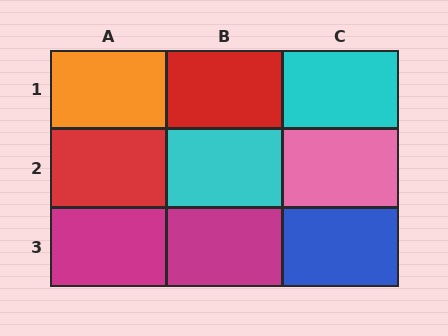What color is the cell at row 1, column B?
Red.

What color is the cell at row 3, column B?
Magenta.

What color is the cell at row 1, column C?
Cyan.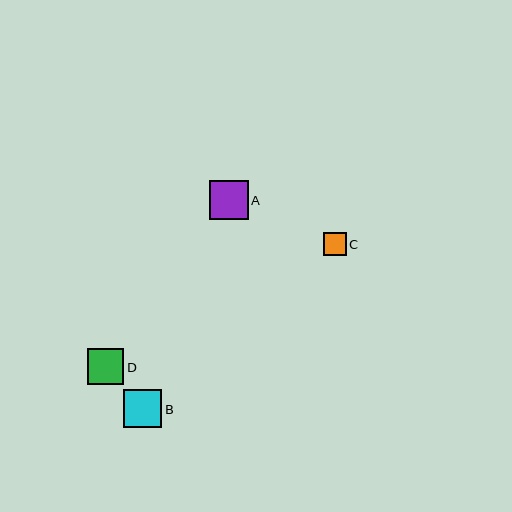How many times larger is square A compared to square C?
Square A is approximately 1.7 times the size of square C.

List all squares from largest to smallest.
From largest to smallest: A, B, D, C.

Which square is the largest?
Square A is the largest with a size of approximately 39 pixels.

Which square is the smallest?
Square C is the smallest with a size of approximately 23 pixels.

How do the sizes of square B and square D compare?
Square B and square D are approximately the same size.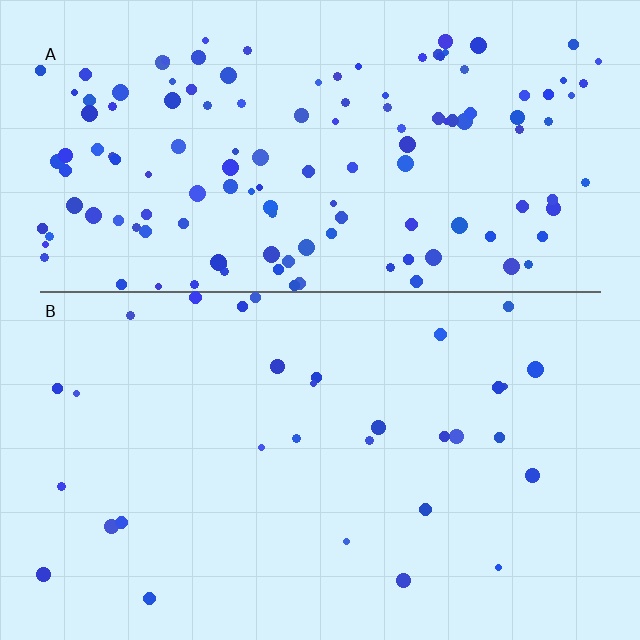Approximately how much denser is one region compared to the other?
Approximately 4.4× — region A over region B.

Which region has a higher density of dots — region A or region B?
A (the top).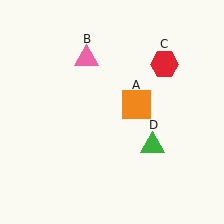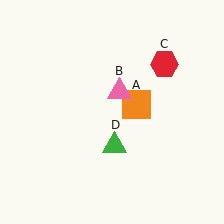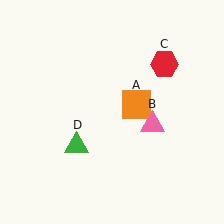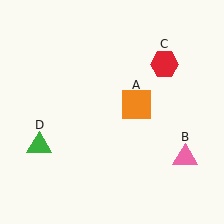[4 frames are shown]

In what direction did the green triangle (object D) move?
The green triangle (object D) moved left.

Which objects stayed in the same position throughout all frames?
Orange square (object A) and red hexagon (object C) remained stationary.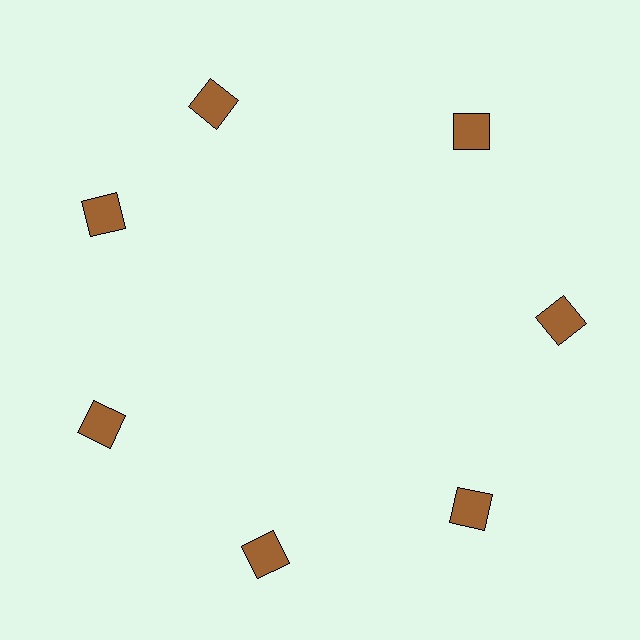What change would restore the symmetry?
The symmetry would be restored by rotating it back into even spacing with its neighbors so that all 7 squares sit at equal angles and equal distance from the center.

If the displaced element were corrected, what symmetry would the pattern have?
It would have 7-fold rotational symmetry — the pattern would map onto itself every 51 degrees.